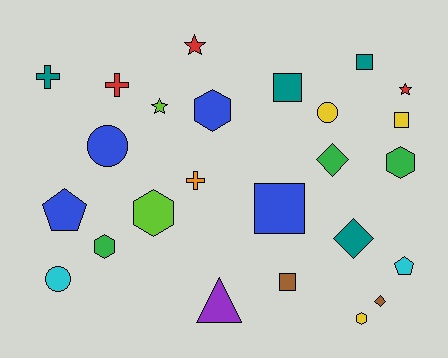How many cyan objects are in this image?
There are 2 cyan objects.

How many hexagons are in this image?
There are 5 hexagons.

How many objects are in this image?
There are 25 objects.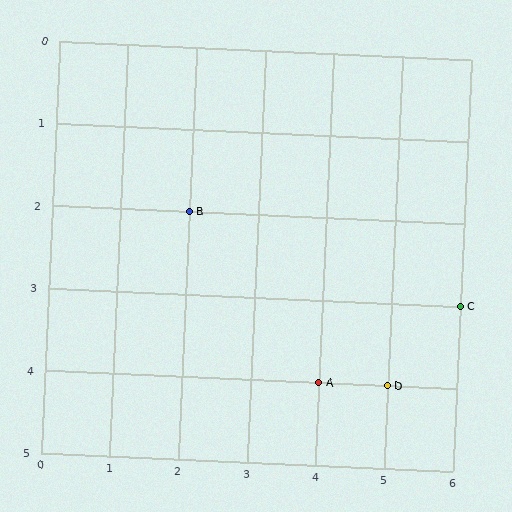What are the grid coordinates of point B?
Point B is at grid coordinates (2, 2).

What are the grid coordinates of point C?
Point C is at grid coordinates (6, 3).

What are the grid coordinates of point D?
Point D is at grid coordinates (5, 4).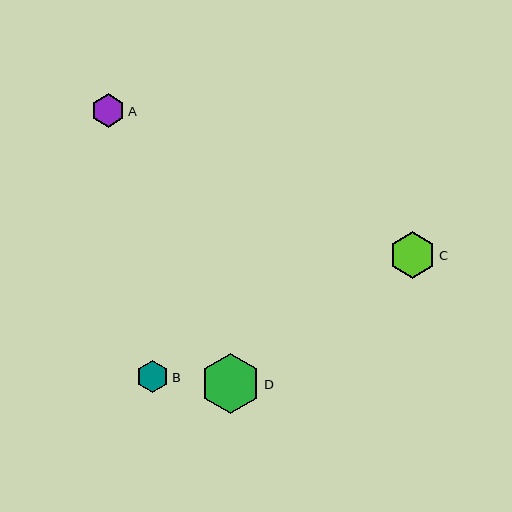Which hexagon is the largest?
Hexagon D is the largest with a size of approximately 60 pixels.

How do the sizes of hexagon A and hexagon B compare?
Hexagon A and hexagon B are approximately the same size.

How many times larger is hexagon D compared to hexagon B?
Hexagon D is approximately 1.9 times the size of hexagon B.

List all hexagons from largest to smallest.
From largest to smallest: D, C, A, B.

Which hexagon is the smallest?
Hexagon B is the smallest with a size of approximately 32 pixels.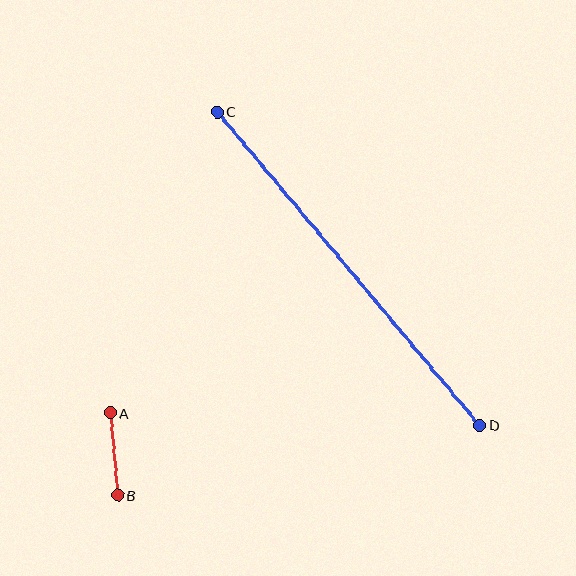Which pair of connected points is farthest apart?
Points C and D are farthest apart.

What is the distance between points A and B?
The distance is approximately 83 pixels.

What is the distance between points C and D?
The distance is approximately 409 pixels.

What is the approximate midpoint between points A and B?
The midpoint is at approximately (114, 454) pixels.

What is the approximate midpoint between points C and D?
The midpoint is at approximately (349, 269) pixels.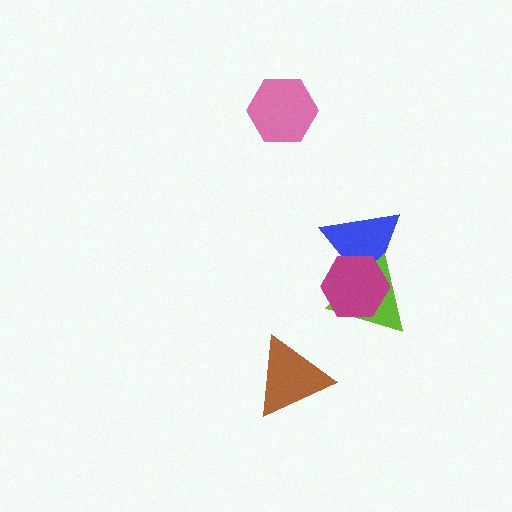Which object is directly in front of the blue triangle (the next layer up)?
The lime triangle is directly in front of the blue triangle.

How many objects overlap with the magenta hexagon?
2 objects overlap with the magenta hexagon.